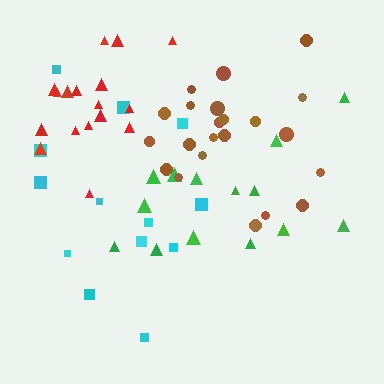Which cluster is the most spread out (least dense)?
Cyan.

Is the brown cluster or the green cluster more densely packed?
Brown.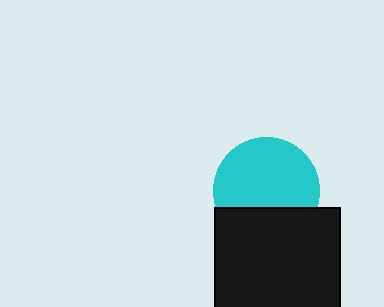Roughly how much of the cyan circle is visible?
Most of it is visible (roughly 69%).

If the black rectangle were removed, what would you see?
You would see the complete cyan circle.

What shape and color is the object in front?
The object in front is a black rectangle.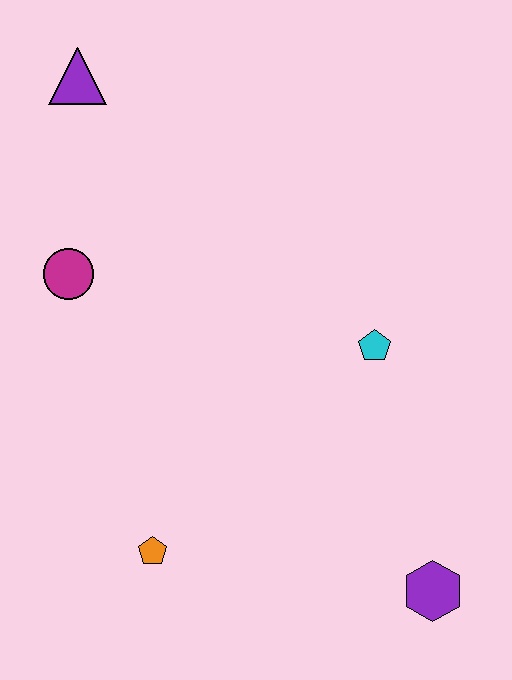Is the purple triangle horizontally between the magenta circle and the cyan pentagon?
Yes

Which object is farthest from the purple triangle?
The purple hexagon is farthest from the purple triangle.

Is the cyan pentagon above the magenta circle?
No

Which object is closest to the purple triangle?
The magenta circle is closest to the purple triangle.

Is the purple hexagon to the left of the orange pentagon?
No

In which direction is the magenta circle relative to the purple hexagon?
The magenta circle is to the left of the purple hexagon.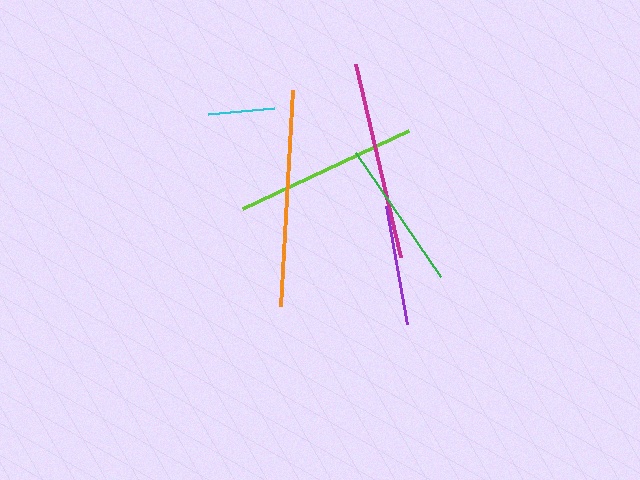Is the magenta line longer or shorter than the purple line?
The magenta line is longer than the purple line.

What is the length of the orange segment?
The orange segment is approximately 217 pixels long.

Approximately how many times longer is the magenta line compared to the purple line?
The magenta line is approximately 1.7 times the length of the purple line.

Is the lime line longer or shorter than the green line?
The lime line is longer than the green line.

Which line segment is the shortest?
The cyan line is the shortest at approximately 67 pixels.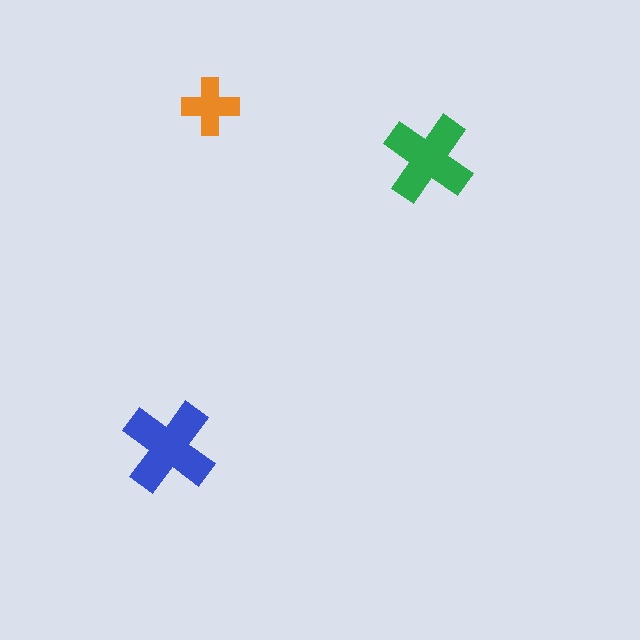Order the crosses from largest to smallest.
the blue one, the green one, the orange one.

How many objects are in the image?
There are 3 objects in the image.